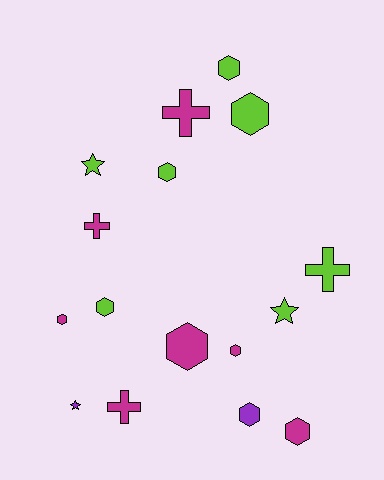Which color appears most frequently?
Lime, with 7 objects.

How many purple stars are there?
There is 1 purple star.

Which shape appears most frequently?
Hexagon, with 9 objects.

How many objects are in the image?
There are 16 objects.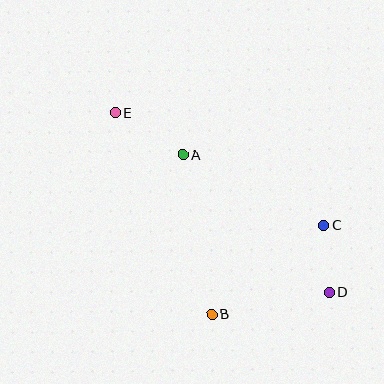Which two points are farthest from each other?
Points D and E are farthest from each other.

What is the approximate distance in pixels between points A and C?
The distance between A and C is approximately 158 pixels.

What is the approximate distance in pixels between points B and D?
The distance between B and D is approximately 120 pixels.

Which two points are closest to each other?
Points C and D are closest to each other.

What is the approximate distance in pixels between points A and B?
The distance between A and B is approximately 162 pixels.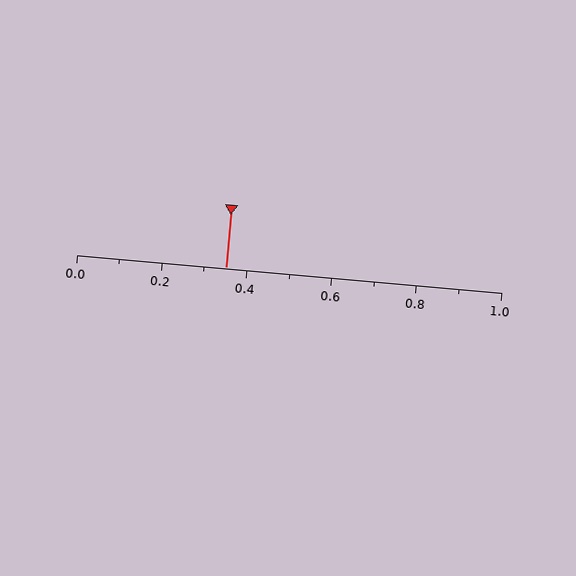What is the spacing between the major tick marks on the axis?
The major ticks are spaced 0.2 apart.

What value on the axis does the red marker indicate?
The marker indicates approximately 0.35.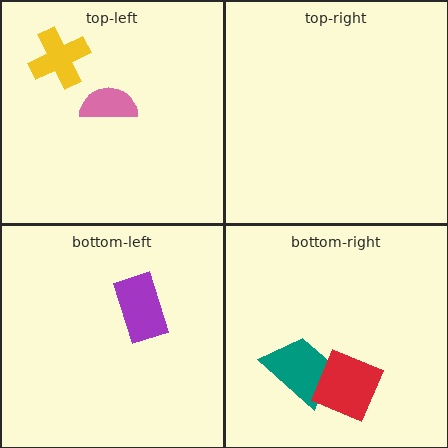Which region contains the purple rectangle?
The bottom-left region.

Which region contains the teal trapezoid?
The bottom-right region.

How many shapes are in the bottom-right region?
2.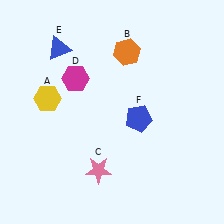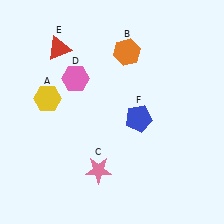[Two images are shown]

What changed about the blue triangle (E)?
In Image 1, E is blue. In Image 2, it changed to red.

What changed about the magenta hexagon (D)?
In Image 1, D is magenta. In Image 2, it changed to pink.